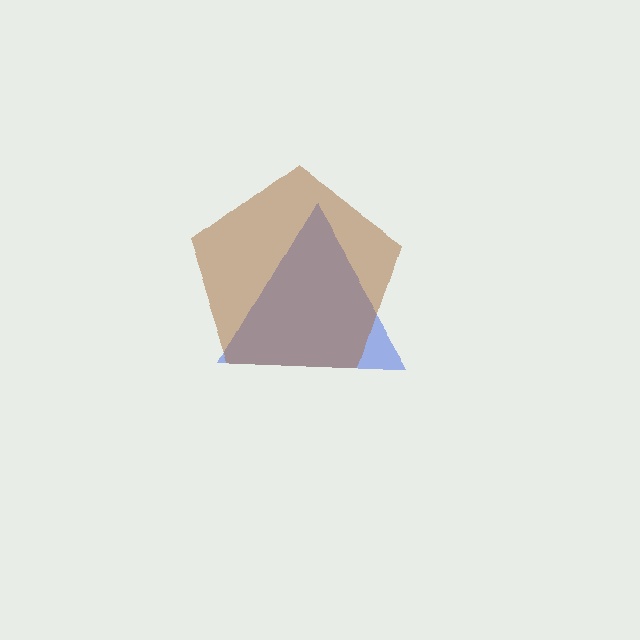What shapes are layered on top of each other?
The layered shapes are: a blue triangle, a brown pentagon.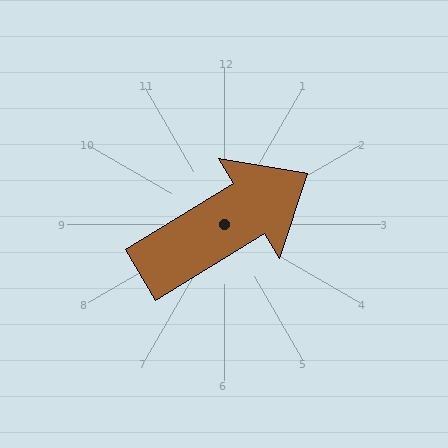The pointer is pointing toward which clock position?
Roughly 2 o'clock.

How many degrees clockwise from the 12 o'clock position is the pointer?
Approximately 59 degrees.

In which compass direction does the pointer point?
Northeast.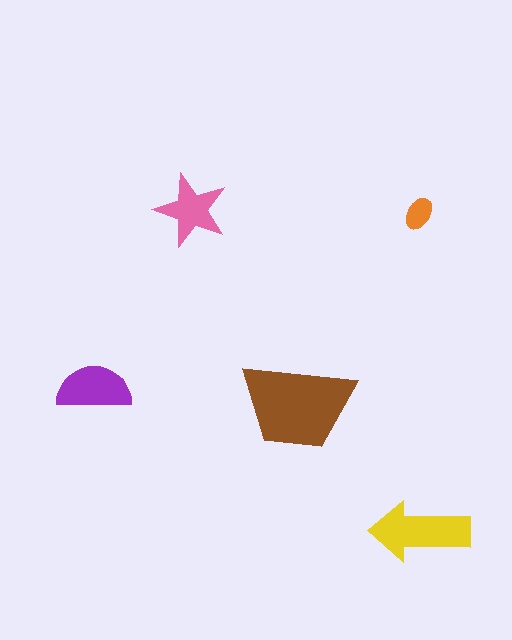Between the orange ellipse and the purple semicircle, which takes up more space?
The purple semicircle.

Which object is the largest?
The brown trapezoid.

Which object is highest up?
The pink star is topmost.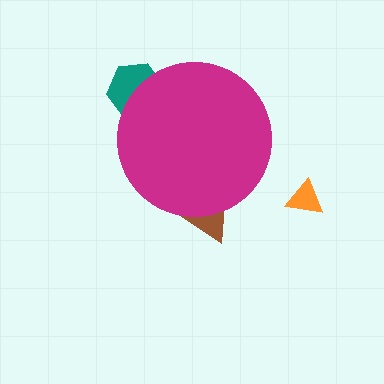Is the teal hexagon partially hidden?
Yes, the teal hexagon is partially hidden behind the magenta circle.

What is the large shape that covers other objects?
A magenta circle.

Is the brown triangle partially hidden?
Yes, the brown triangle is partially hidden behind the magenta circle.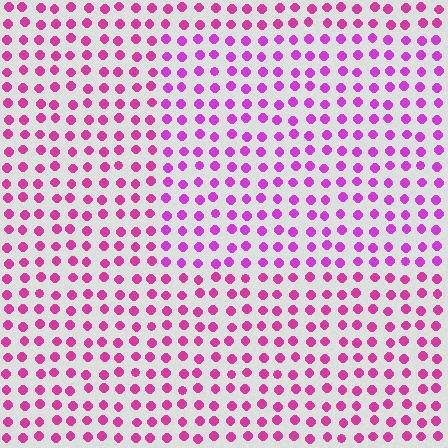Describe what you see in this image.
The image is filled with small magenta elements in a uniform arrangement. A rectangle-shaped region is visible where the elements are tinted to a slightly different hue, forming a subtle color boundary.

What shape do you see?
I see a rectangle.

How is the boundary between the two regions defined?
The boundary is defined purely by a slight shift in hue (about 22 degrees). Spacing, size, and orientation are identical on both sides.